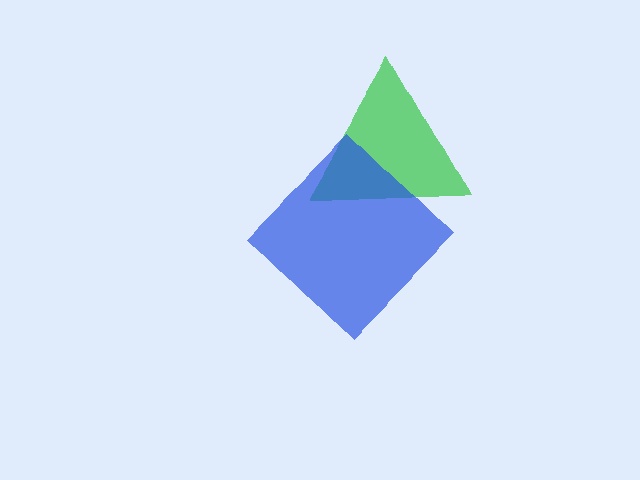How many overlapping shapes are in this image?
There are 2 overlapping shapes in the image.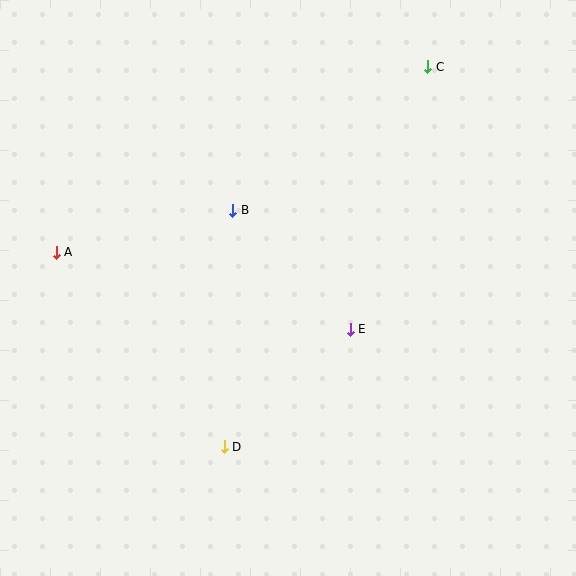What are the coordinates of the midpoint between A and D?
The midpoint between A and D is at (140, 349).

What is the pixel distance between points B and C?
The distance between B and C is 242 pixels.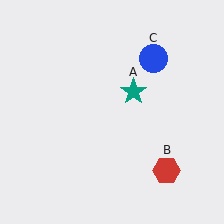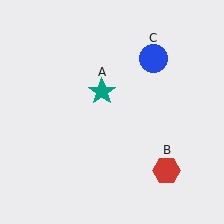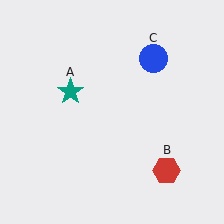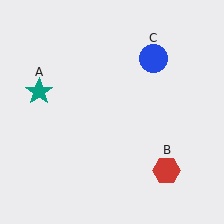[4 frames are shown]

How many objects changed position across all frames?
1 object changed position: teal star (object A).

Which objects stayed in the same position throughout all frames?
Red hexagon (object B) and blue circle (object C) remained stationary.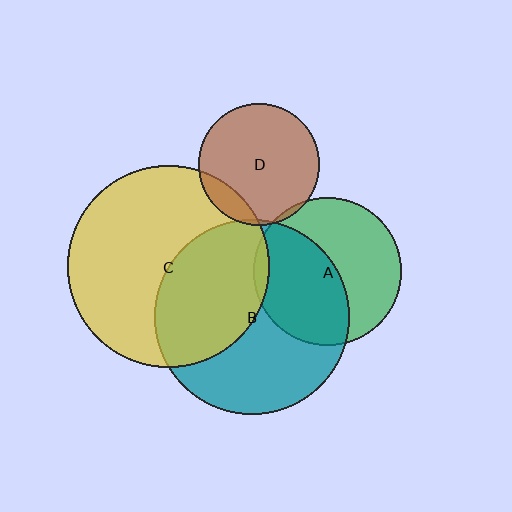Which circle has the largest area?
Circle C (yellow).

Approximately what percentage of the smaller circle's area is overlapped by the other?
Approximately 5%.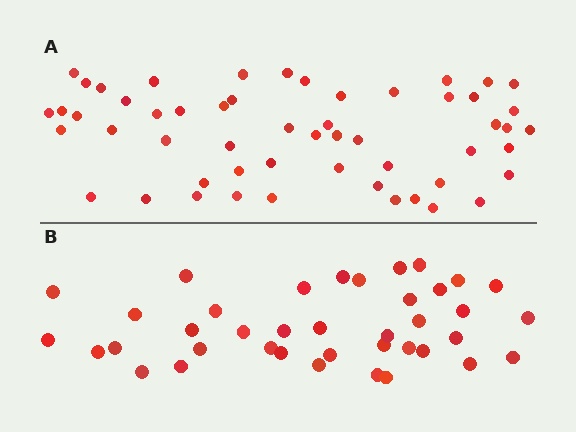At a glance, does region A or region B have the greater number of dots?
Region A (the top region) has more dots.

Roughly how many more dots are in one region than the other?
Region A has approximately 15 more dots than region B.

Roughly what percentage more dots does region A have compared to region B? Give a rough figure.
About 40% more.